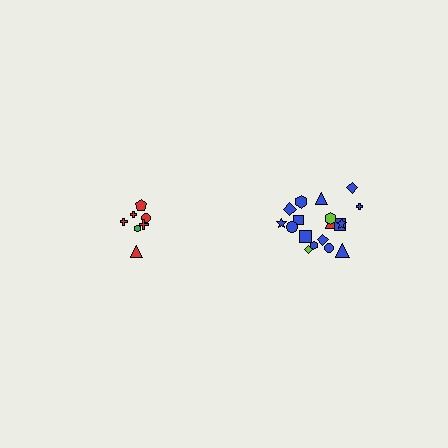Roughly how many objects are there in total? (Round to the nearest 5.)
Roughly 25 objects in total.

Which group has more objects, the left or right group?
The right group.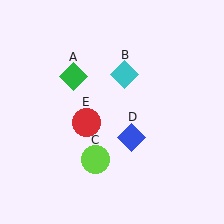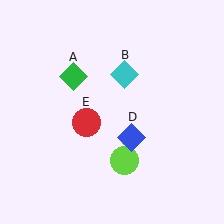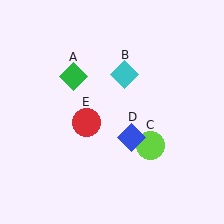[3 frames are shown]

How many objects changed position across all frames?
1 object changed position: lime circle (object C).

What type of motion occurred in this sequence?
The lime circle (object C) rotated counterclockwise around the center of the scene.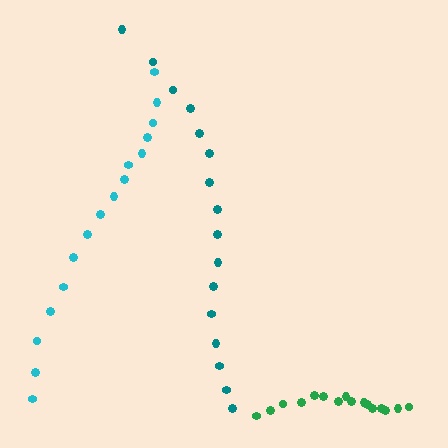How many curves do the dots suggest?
There are 3 distinct paths.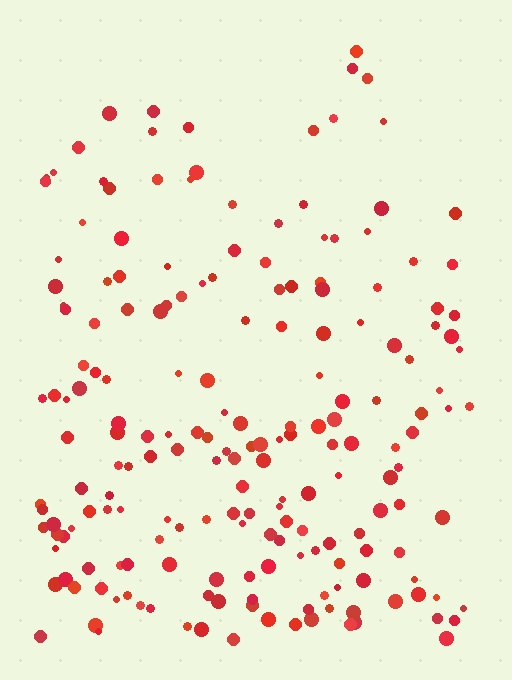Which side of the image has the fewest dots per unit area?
The top.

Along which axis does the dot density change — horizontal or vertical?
Vertical.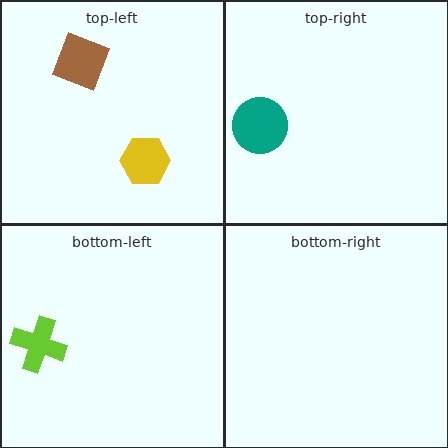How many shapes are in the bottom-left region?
1.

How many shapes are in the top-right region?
1.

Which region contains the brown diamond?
The top-left region.